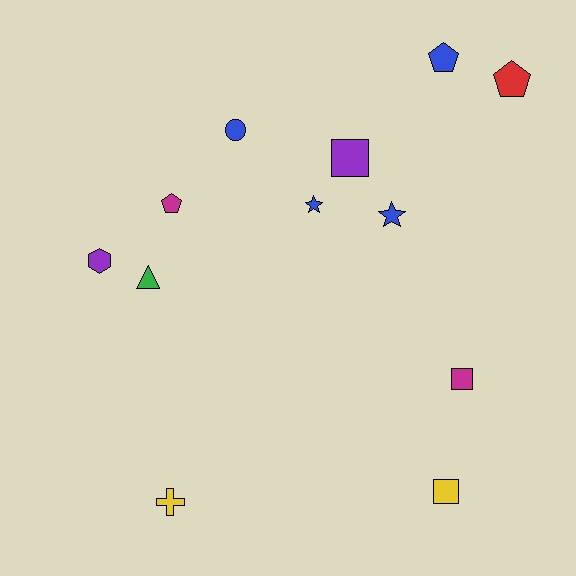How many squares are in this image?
There are 3 squares.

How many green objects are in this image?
There is 1 green object.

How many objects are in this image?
There are 12 objects.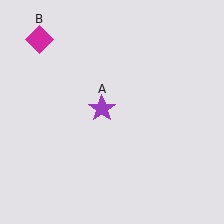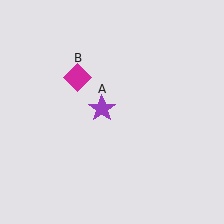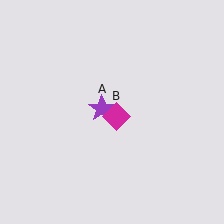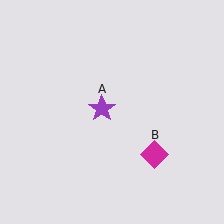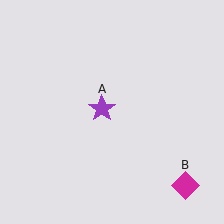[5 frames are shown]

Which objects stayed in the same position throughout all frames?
Purple star (object A) remained stationary.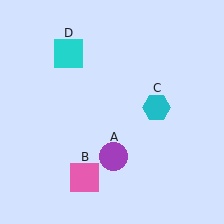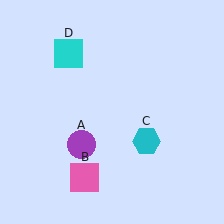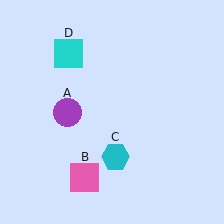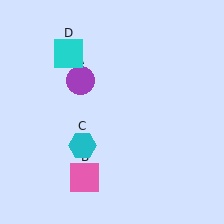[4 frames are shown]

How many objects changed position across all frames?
2 objects changed position: purple circle (object A), cyan hexagon (object C).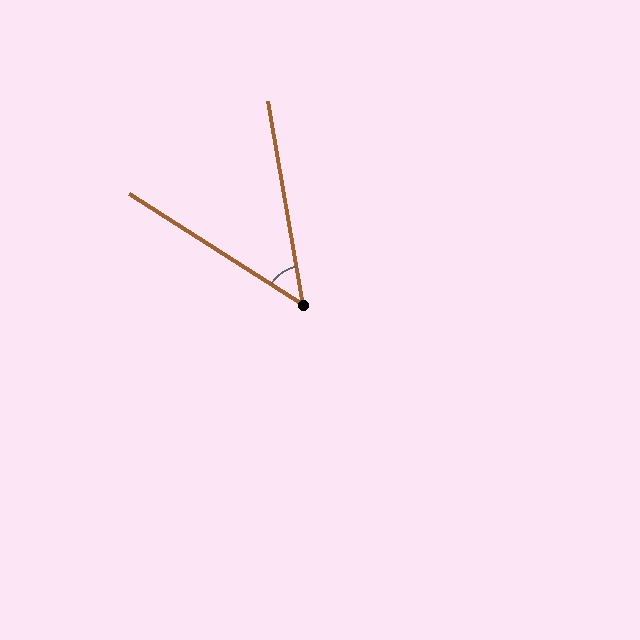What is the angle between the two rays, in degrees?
Approximately 48 degrees.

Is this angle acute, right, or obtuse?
It is acute.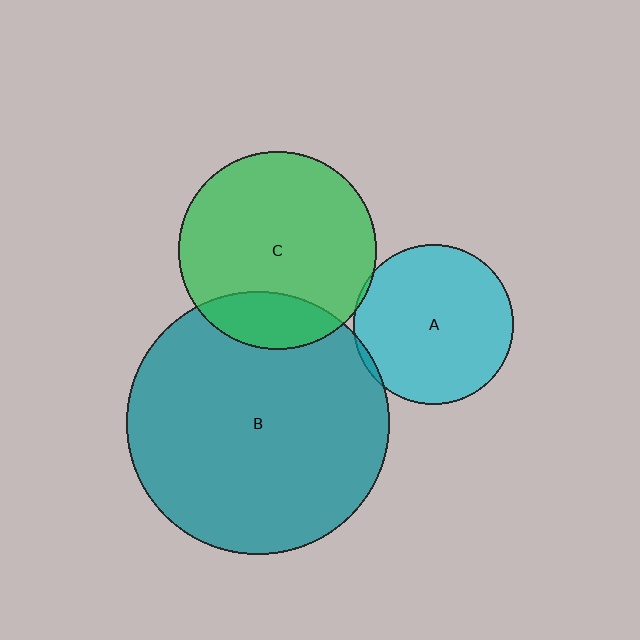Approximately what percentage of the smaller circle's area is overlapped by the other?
Approximately 5%.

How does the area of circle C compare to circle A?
Approximately 1.5 times.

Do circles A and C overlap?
Yes.